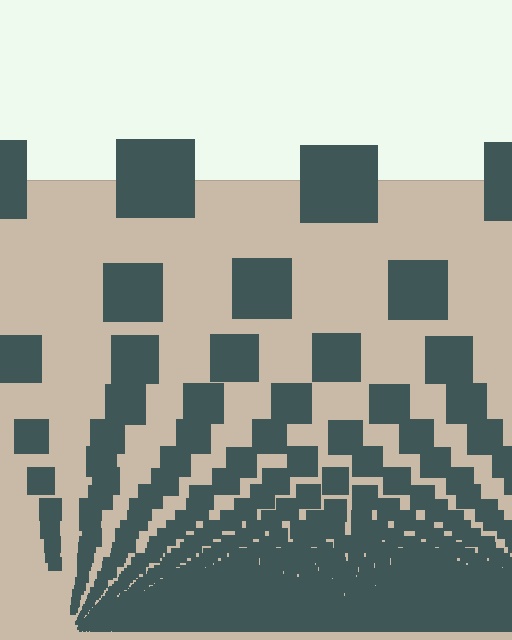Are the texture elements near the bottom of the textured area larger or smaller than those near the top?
Smaller. The gradient is inverted — elements near the bottom are smaller and denser.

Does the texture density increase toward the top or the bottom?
Density increases toward the bottom.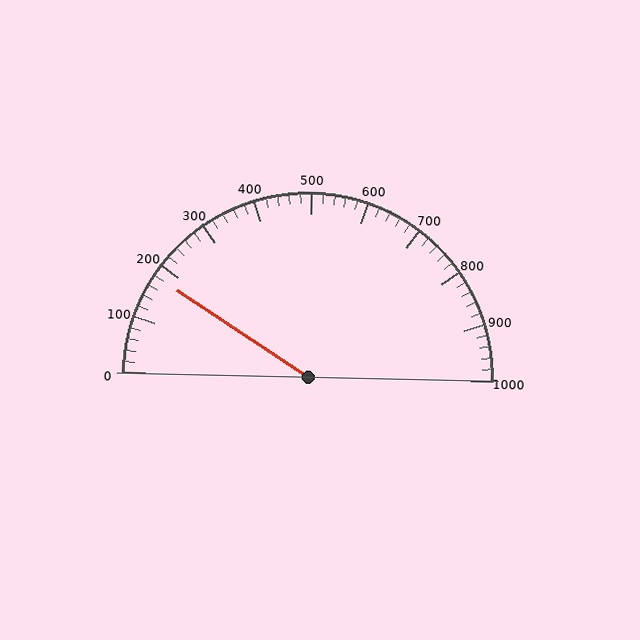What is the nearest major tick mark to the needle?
The nearest major tick mark is 200.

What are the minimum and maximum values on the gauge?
The gauge ranges from 0 to 1000.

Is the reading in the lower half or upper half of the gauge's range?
The reading is in the lower half of the range (0 to 1000).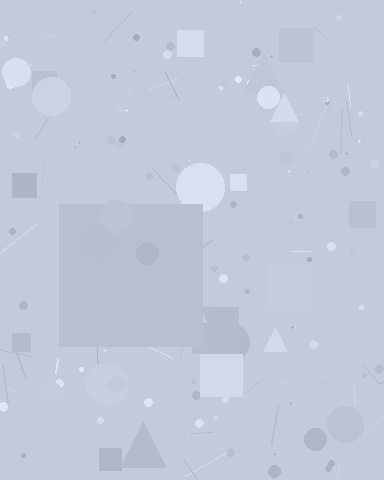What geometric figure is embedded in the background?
A square is embedded in the background.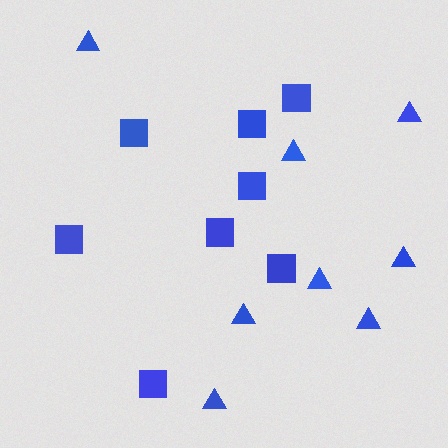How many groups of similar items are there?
There are 2 groups: one group of squares (8) and one group of triangles (8).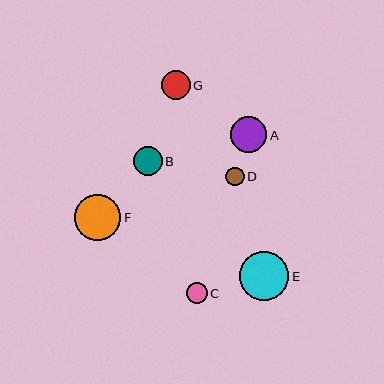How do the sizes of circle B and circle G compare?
Circle B and circle G are approximately the same size.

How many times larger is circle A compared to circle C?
Circle A is approximately 1.7 times the size of circle C.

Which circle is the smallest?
Circle D is the smallest with a size of approximately 18 pixels.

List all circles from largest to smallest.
From largest to smallest: E, F, A, B, G, C, D.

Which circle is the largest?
Circle E is the largest with a size of approximately 49 pixels.